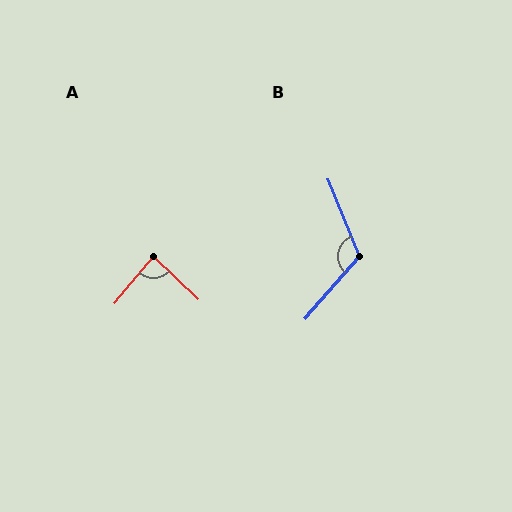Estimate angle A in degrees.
Approximately 86 degrees.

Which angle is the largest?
B, at approximately 117 degrees.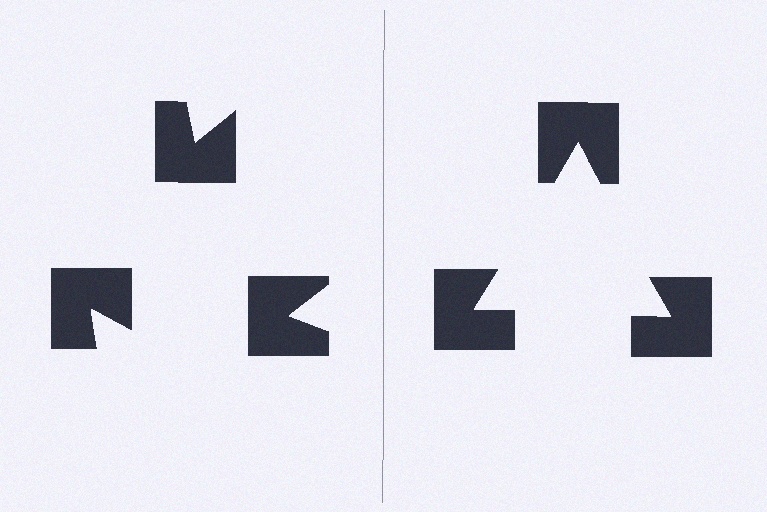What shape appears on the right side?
An illusory triangle.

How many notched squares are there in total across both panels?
6 — 3 on each side.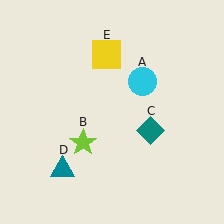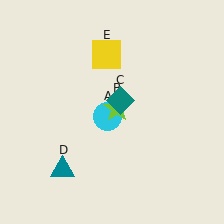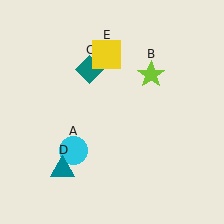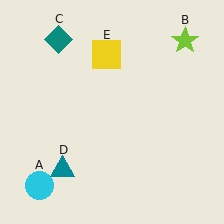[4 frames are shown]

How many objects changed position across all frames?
3 objects changed position: cyan circle (object A), lime star (object B), teal diamond (object C).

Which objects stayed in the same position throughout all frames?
Teal triangle (object D) and yellow square (object E) remained stationary.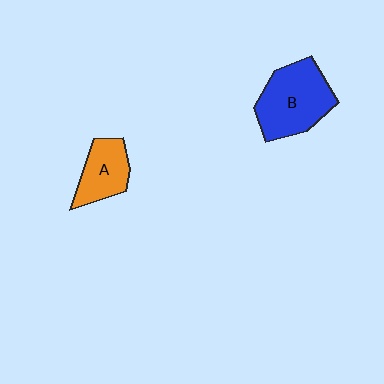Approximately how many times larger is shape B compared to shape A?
Approximately 1.6 times.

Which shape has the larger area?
Shape B (blue).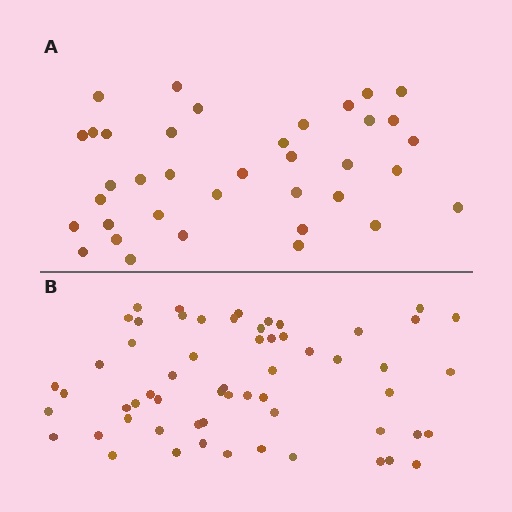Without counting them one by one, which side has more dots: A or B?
Region B (the bottom region) has more dots.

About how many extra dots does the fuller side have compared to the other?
Region B has approximately 20 more dots than region A.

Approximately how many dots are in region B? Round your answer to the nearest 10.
About 60 dots. (The exact count is 59, which rounds to 60.)